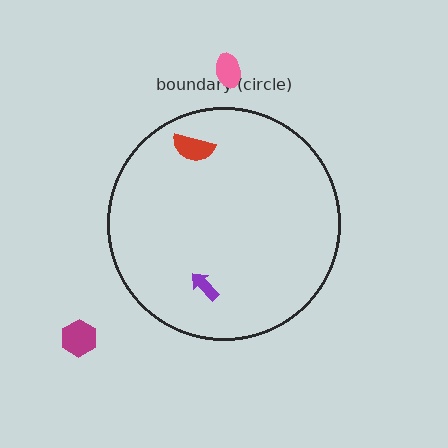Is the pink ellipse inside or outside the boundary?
Outside.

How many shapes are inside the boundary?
2 inside, 2 outside.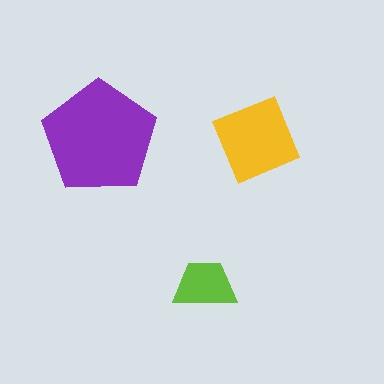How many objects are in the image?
There are 3 objects in the image.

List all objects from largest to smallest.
The purple pentagon, the yellow diamond, the lime trapezoid.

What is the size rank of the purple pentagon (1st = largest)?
1st.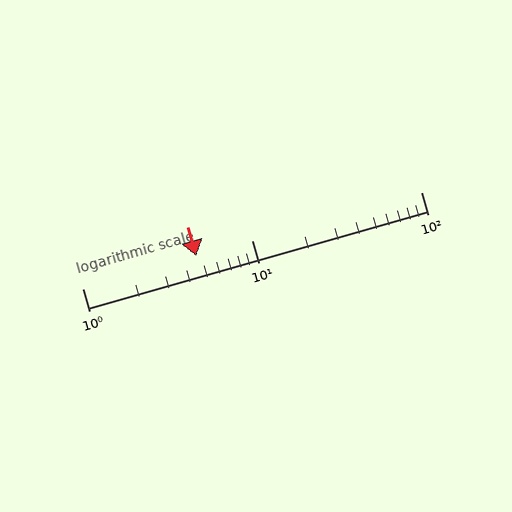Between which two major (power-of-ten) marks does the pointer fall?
The pointer is between 1 and 10.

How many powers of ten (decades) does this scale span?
The scale spans 2 decades, from 1 to 100.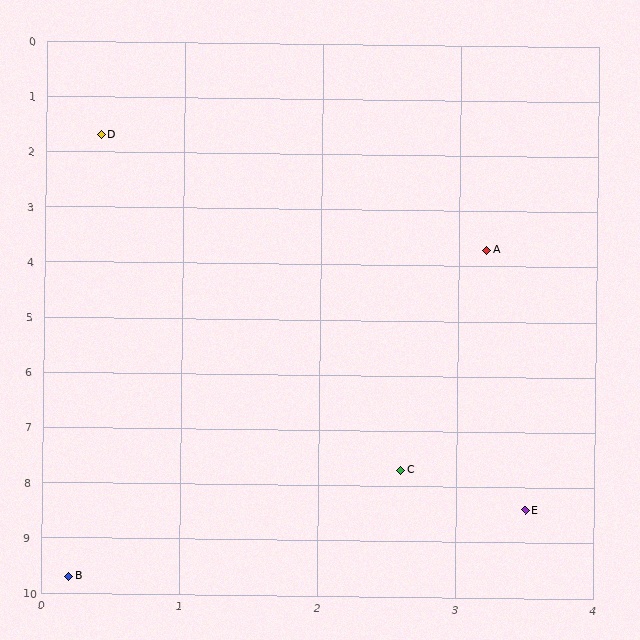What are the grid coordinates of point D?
Point D is at approximately (0.4, 1.7).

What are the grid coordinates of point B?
Point B is at approximately (0.2, 9.7).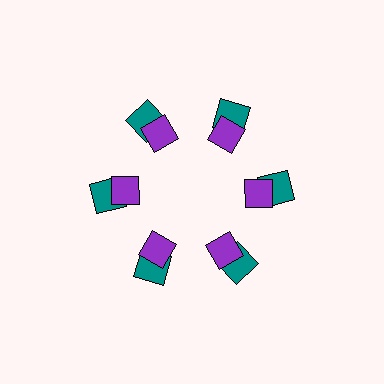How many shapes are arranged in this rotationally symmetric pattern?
There are 12 shapes, arranged in 6 groups of 2.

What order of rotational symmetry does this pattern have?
This pattern has 6-fold rotational symmetry.